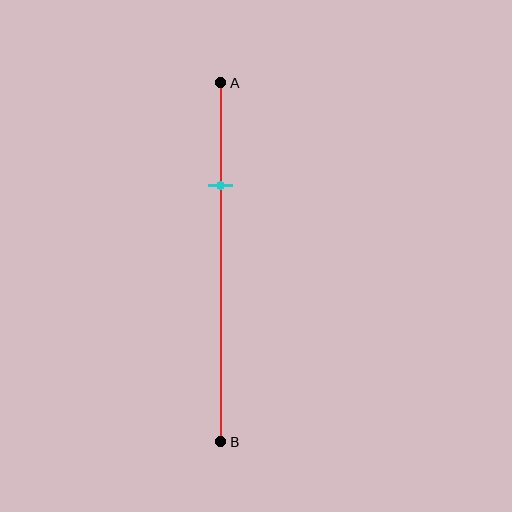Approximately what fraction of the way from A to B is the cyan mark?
The cyan mark is approximately 30% of the way from A to B.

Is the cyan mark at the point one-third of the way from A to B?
No, the mark is at about 30% from A, not at the 33% one-third point.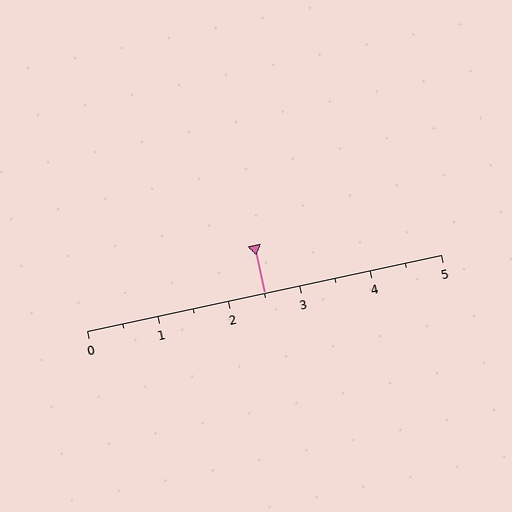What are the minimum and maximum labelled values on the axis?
The axis runs from 0 to 5.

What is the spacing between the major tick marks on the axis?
The major ticks are spaced 1 apart.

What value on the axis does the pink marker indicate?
The marker indicates approximately 2.5.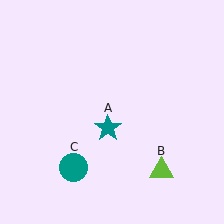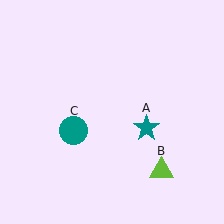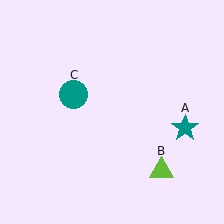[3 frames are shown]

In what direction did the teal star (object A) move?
The teal star (object A) moved right.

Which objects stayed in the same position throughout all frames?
Lime triangle (object B) remained stationary.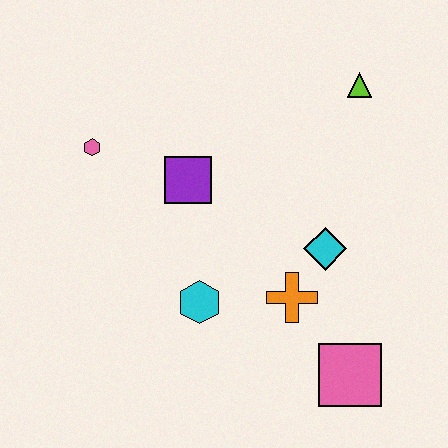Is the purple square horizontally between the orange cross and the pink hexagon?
Yes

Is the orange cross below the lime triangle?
Yes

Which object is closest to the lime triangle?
The cyan diamond is closest to the lime triangle.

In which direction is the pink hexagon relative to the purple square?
The pink hexagon is to the left of the purple square.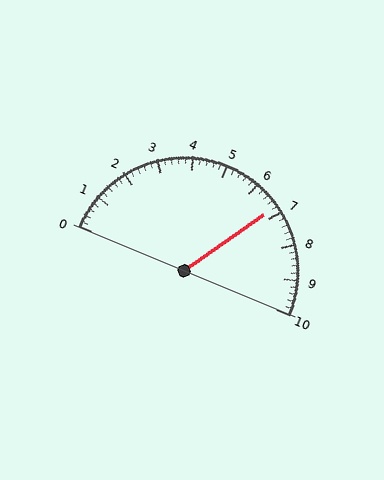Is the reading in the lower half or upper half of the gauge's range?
The reading is in the upper half of the range (0 to 10).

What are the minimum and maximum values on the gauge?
The gauge ranges from 0 to 10.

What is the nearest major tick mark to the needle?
The nearest major tick mark is 7.